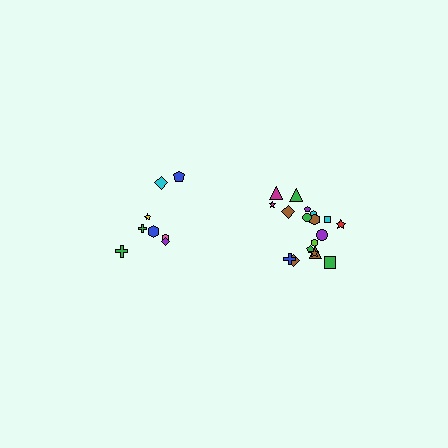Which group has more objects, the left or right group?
The right group.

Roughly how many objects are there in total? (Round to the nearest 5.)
Roughly 25 objects in total.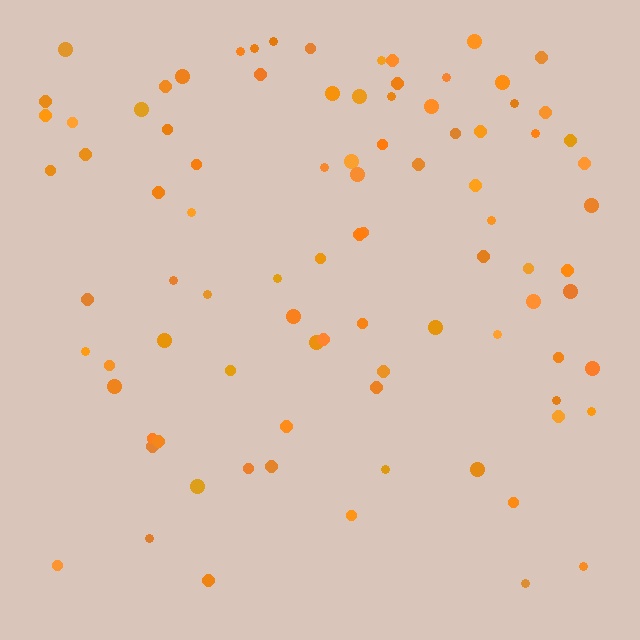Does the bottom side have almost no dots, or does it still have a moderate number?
Still a moderate number, just noticeably fewer than the top.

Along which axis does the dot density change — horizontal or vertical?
Vertical.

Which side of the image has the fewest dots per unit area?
The bottom.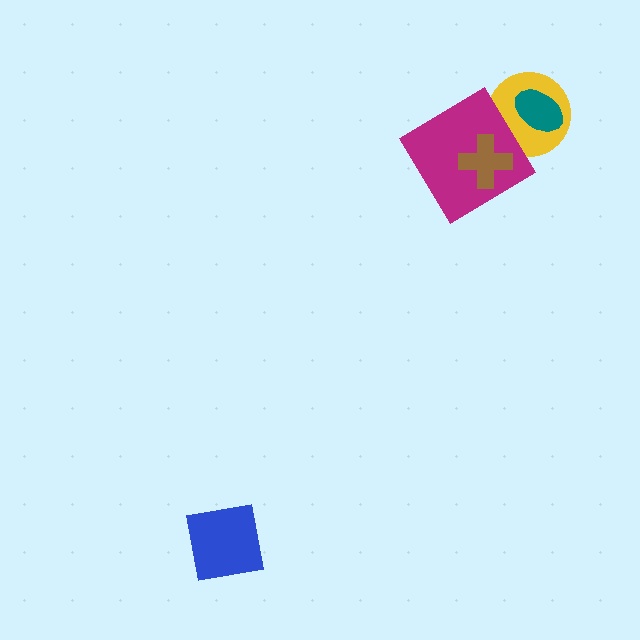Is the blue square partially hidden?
No, no other shape covers it.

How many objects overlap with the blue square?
0 objects overlap with the blue square.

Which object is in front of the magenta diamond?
The brown cross is in front of the magenta diamond.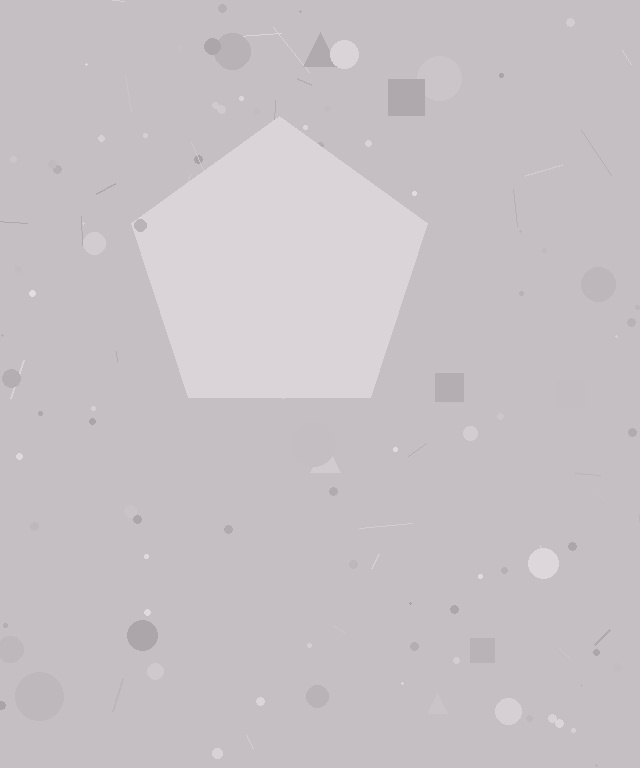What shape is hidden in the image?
A pentagon is hidden in the image.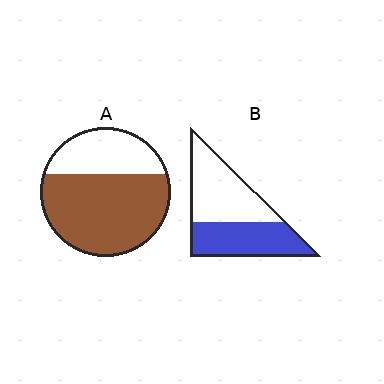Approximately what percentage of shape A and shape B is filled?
A is approximately 65% and B is approximately 45%.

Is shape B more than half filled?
Roughly half.